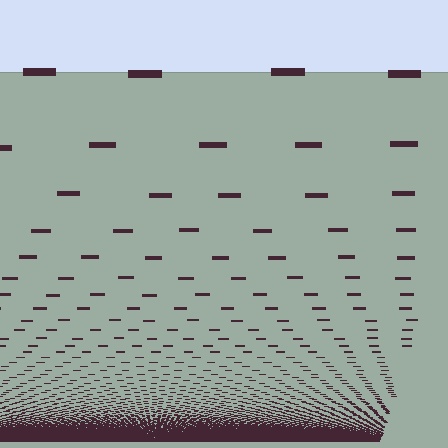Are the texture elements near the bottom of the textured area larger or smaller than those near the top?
Smaller. The gradient is inverted — elements near the bottom are smaller and denser.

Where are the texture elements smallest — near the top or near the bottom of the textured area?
Near the bottom.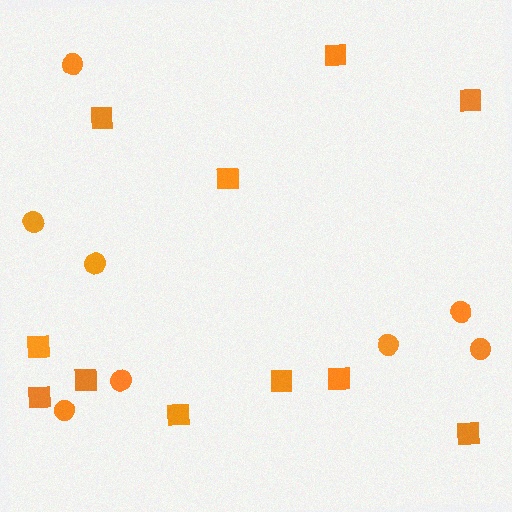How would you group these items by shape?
There are 2 groups: one group of squares (11) and one group of circles (8).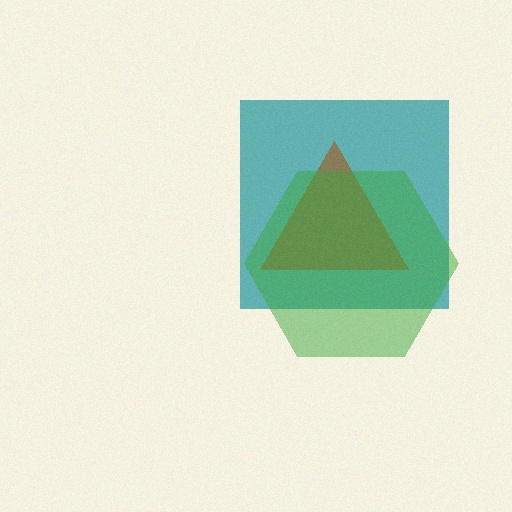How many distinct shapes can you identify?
There are 3 distinct shapes: a teal square, a brown triangle, a green hexagon.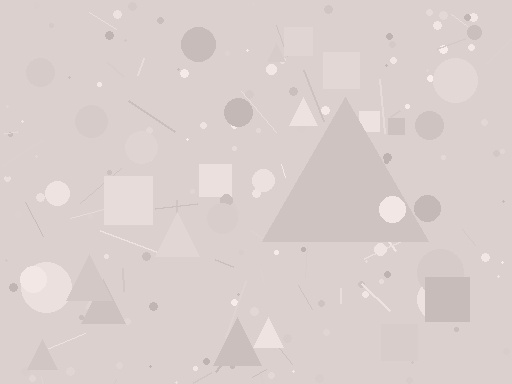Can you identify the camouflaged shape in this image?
The camouflaged shape is a triangle.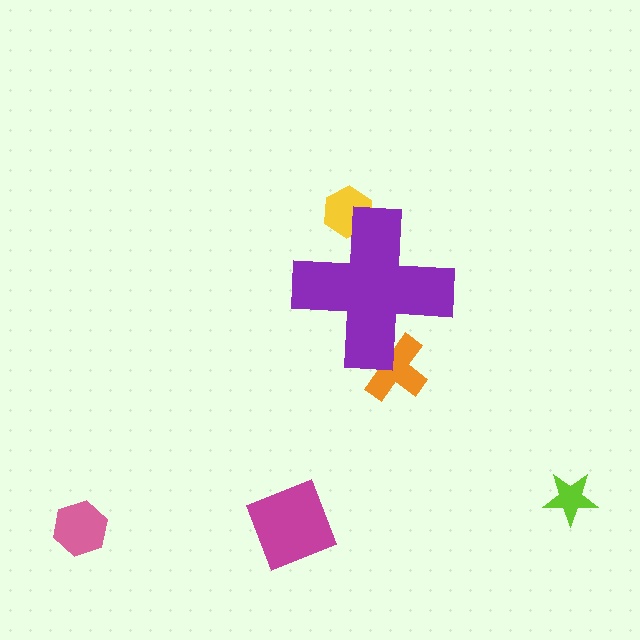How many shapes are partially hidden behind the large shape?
2 shapes are partially hidden.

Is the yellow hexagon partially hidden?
Yes, the yellow hexagon is partially hidden behind the purple cross.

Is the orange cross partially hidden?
Yes, the orange cross is partially hidden behind the purple cross.